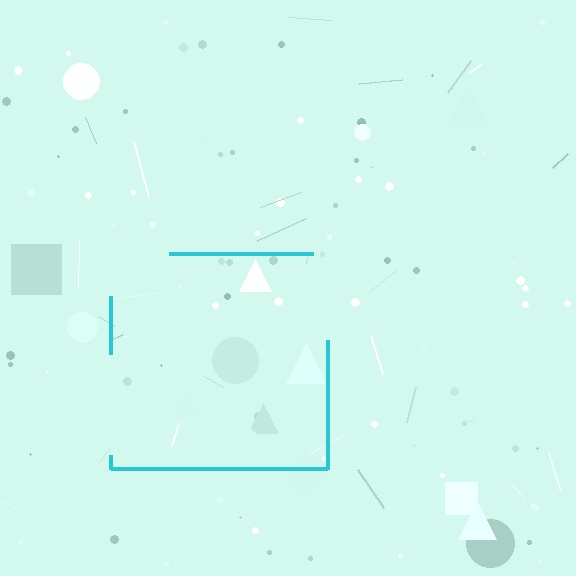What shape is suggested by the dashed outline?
The dashed outline suggests a square.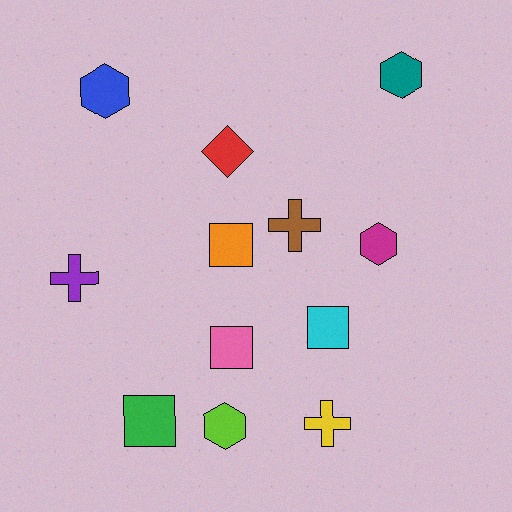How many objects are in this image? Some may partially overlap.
There are 12 objects.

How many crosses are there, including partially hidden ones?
There are 3 crosses.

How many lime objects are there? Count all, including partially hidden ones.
There is 1 lime object.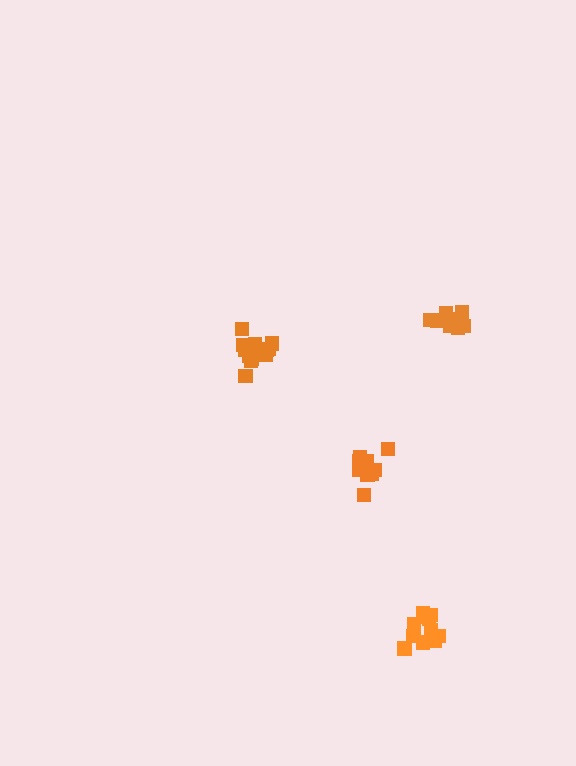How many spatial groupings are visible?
There are 4 spatial groupings.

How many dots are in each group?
Group 1: 9 dots, Group 2: 15 dots, Group 3: 11 dots, Group 4: 9 dots (44 total).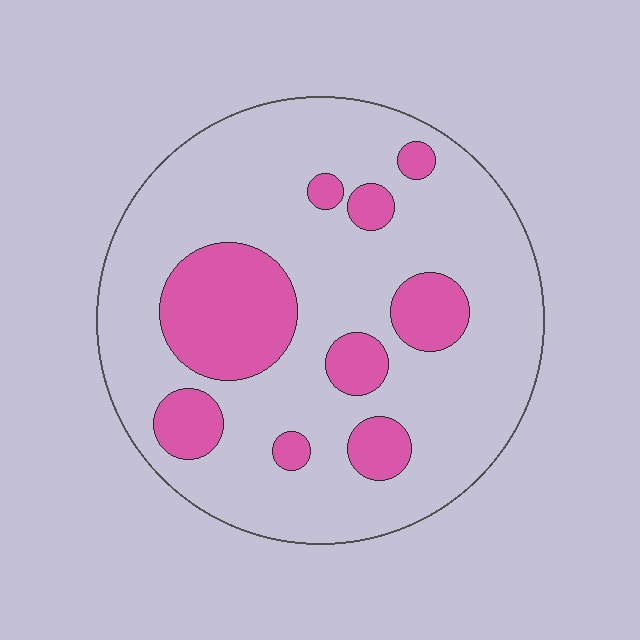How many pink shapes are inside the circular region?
9.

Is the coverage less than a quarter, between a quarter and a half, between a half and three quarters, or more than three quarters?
Less than a quarter.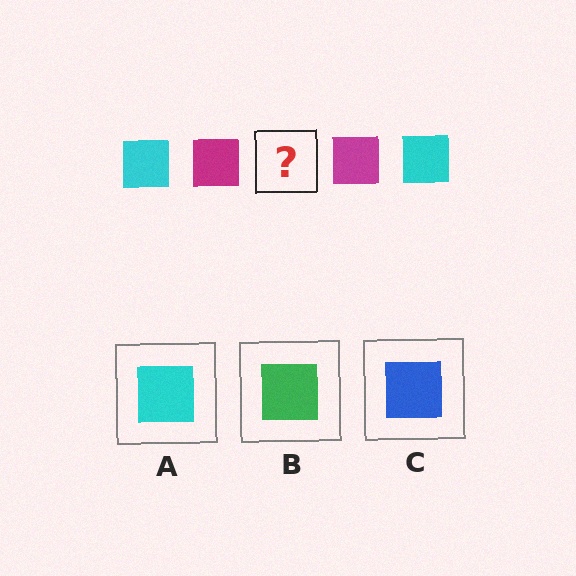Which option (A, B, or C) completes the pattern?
A.